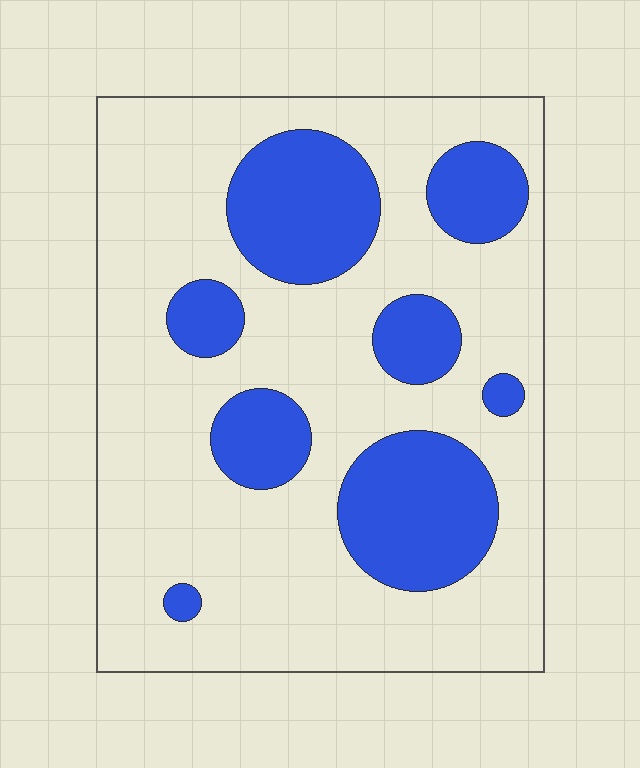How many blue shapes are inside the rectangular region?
8.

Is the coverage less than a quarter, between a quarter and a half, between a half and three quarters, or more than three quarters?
Between a quarter and a half.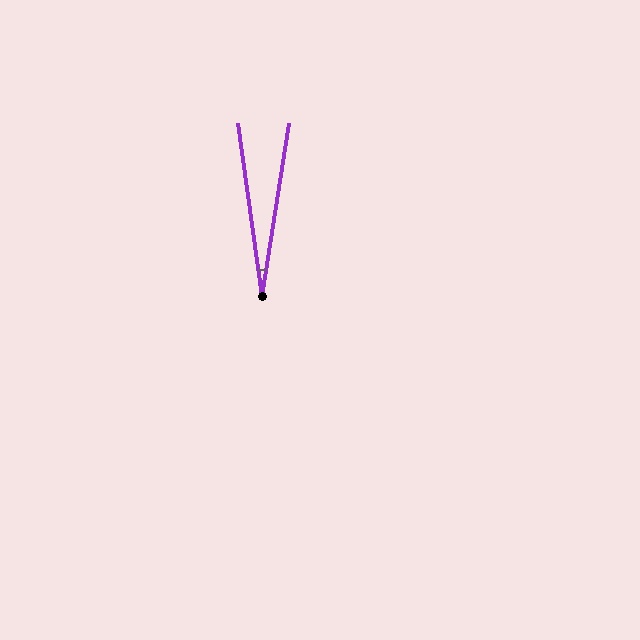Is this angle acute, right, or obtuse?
It is acute.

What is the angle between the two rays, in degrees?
Approximately 17 degrees.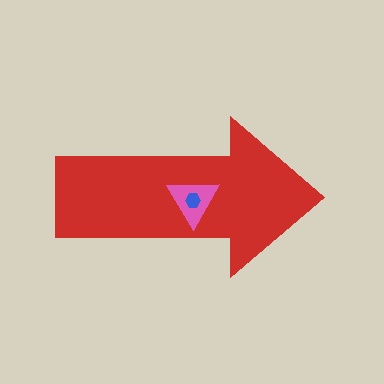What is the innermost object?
The blue hexagon.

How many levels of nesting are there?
3.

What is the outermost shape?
The red arrow.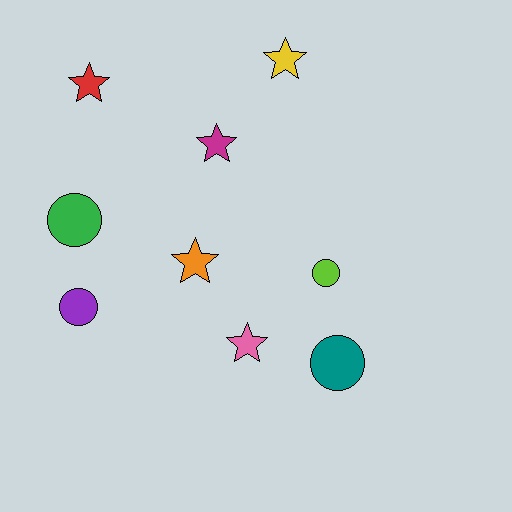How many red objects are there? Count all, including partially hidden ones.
There is 1 red object.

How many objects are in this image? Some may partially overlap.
There are 9 objects.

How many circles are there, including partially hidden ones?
There are 4 circles.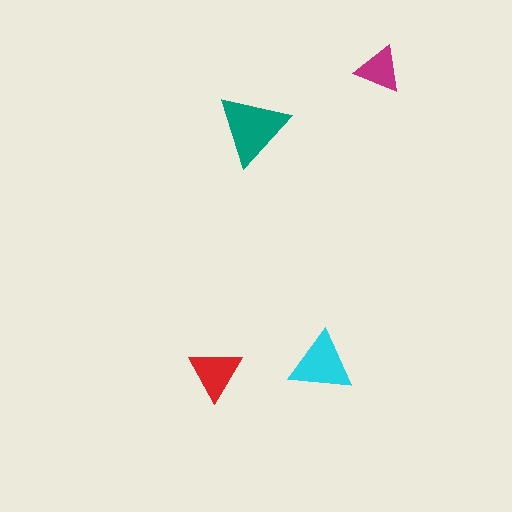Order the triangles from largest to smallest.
the teal one, the cyan one, the red one, the magenta one.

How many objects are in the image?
There are 4 objects in the image.